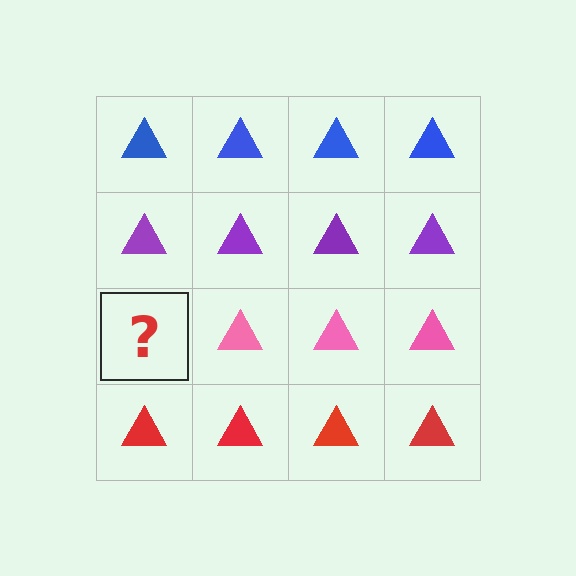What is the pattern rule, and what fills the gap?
The rule is that each row has a consistent color. The gap should be filled with a pink triangle.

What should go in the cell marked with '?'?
The missing cell should contain a pink triangle.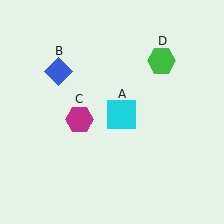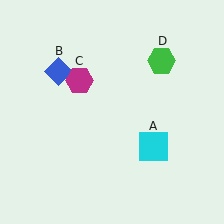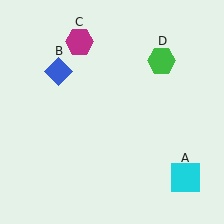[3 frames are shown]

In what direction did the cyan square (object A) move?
The cyan square (object A) moved down and to the right.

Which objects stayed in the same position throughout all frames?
Blue diamond (object B) and green hexagon (object D) remained stationary.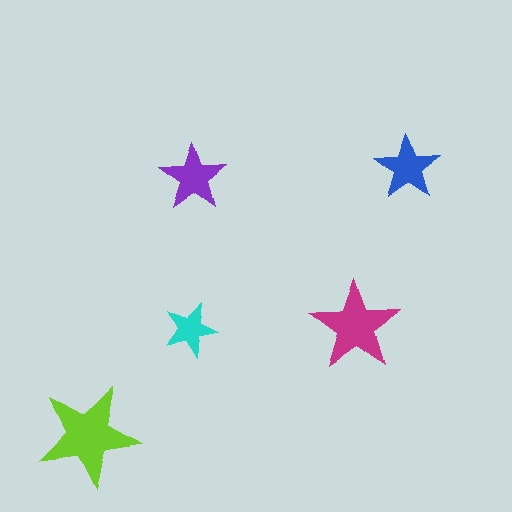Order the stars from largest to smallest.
the lime one, the magenta one, the purple one, the blue one, the cyan one.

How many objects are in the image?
There are 5 objects in the image.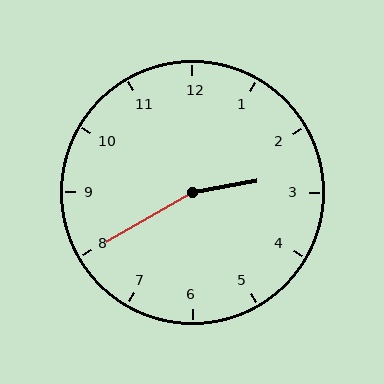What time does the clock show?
2:40.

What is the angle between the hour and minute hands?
Approximately 160 degrees.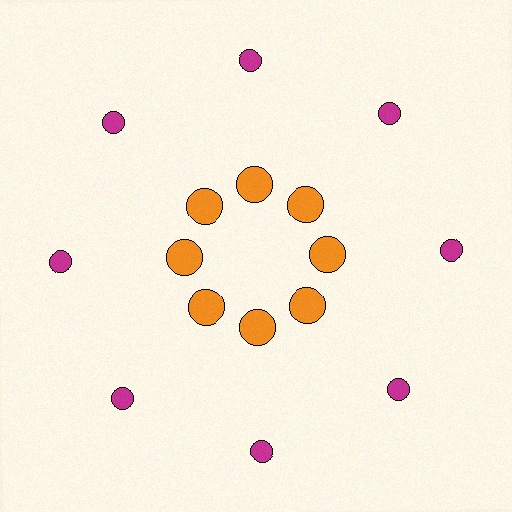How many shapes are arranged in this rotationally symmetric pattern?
There are 16 shapes, arranged in 8 groups of 2.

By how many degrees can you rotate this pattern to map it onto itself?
The pattern maps onto itself every 45 degrees of rotation.